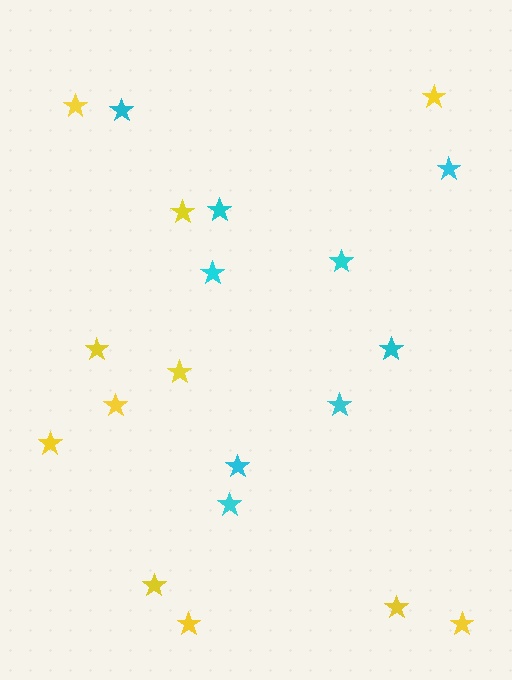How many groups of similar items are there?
There are 2 groups: one group of cyan stars (9) and one group of yellow stars (11).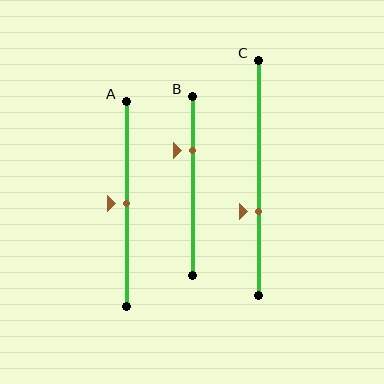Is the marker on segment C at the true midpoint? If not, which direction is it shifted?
No, the marker on segment C is shifted downward by about 14% of the segment length.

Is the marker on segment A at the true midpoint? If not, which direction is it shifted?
Yes, the marker on segment A is at the true midpoint.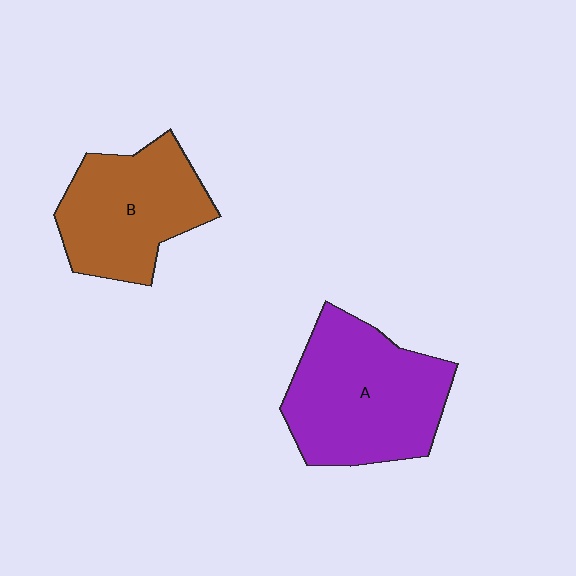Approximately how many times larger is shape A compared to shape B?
Approximately 1.2 times.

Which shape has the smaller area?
Shape B (brown).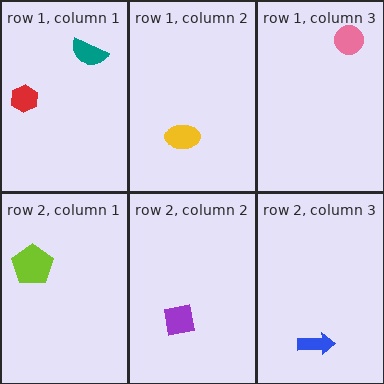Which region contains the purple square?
The row 2, column 2 region.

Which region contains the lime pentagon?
The row 2, column 1 region.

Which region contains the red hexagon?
The row 1, column 1 region.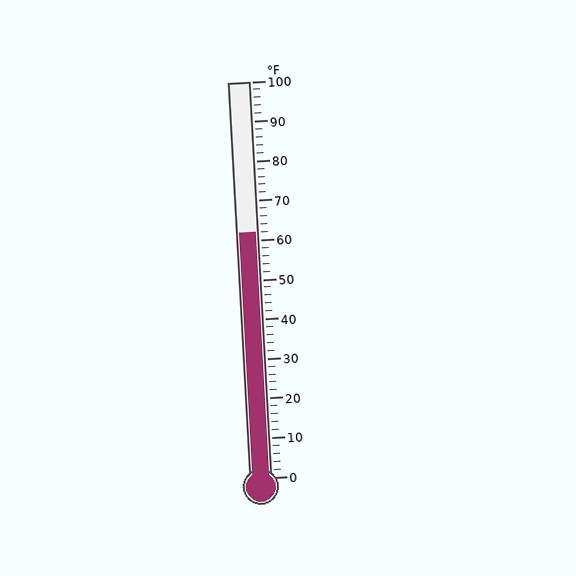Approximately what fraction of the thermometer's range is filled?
The thermometer is filled to approximately 60% of its range.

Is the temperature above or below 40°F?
The temperature is above 40°F.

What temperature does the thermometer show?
The thermometer shows approximately 62°F.